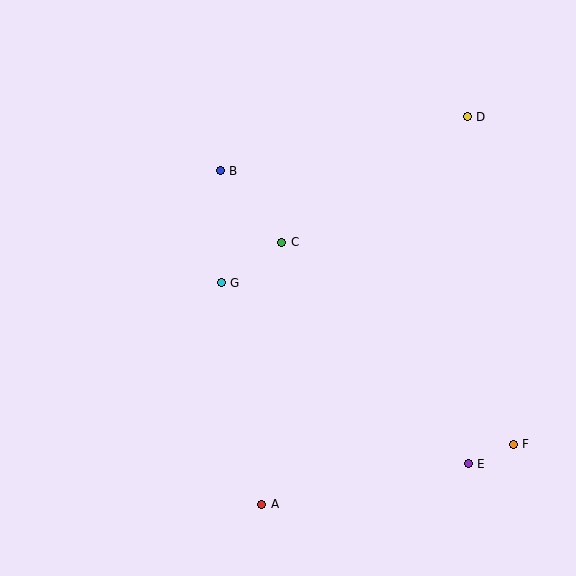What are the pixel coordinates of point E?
Point E is at (468, 464).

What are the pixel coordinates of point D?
Point D is at (467, 117).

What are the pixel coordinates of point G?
Point G is at (221, 283).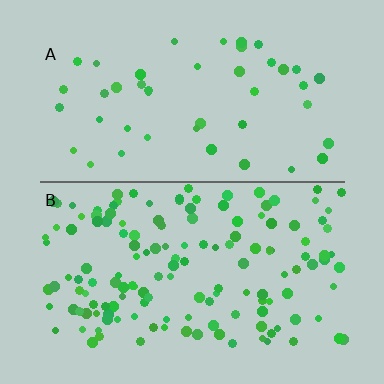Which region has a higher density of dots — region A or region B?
B (the bottom).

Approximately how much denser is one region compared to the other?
Approximately 3.2× — region B over region A.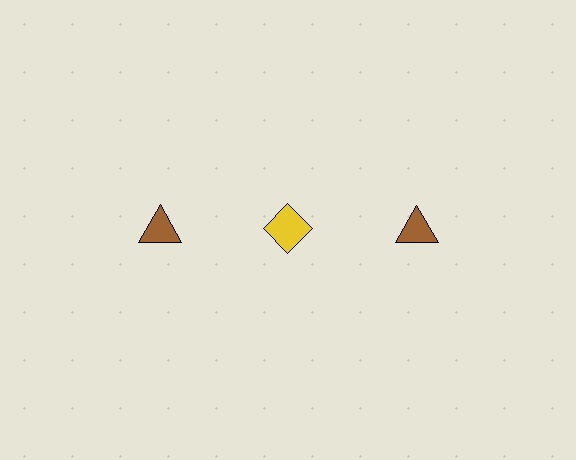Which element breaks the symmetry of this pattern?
The yellow diamond in the top row, second from left column breaks the symmetry. All other shapes are brown triangles.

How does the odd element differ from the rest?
It differs in both color (yellow instead of brown) and shape (diamond instead of triangle).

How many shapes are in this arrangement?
There are 3 shapes arranged in a grid pattern.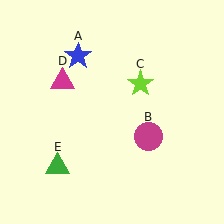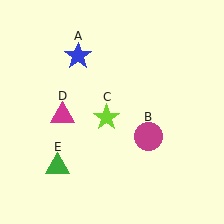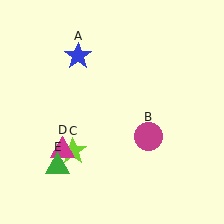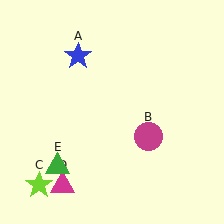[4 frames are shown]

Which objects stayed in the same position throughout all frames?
Blue star (object A) and magenta circle (object B) and green triangle (object E) remained stationary.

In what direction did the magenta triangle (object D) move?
The magenta triangle (object D) moved down.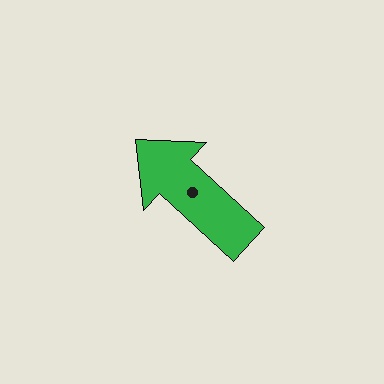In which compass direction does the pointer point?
Northwest.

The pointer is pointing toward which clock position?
Roughly 10 o'clock.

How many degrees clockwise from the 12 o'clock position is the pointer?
Approximately 313 degrees.